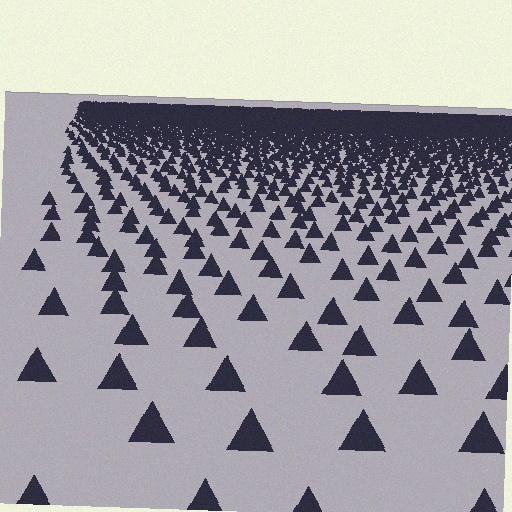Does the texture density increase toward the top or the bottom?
Density increases toward the top.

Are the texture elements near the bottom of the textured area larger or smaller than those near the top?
Larger. Near the bottom, elements are closer to the viewer and appear at a bigger on-screen size.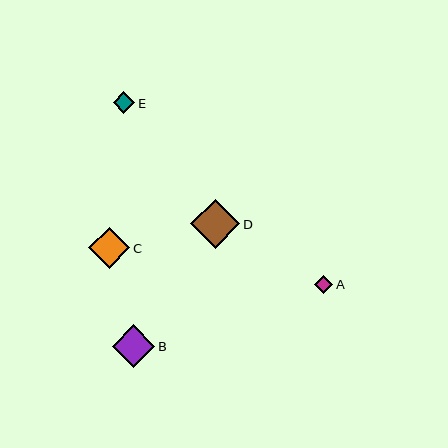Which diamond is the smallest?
Diamond A is the smallest with a size of approximately 18 pixels.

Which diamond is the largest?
Diamond D is the largest with a size of approximately 49 pixels.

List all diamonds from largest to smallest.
From largest to smallest: D, B, C, E, A.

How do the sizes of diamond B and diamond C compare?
Diamond B and diamond C are approximately the same size.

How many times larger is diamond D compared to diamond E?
Diamond D is approximately 2.3 times the size of diamond E.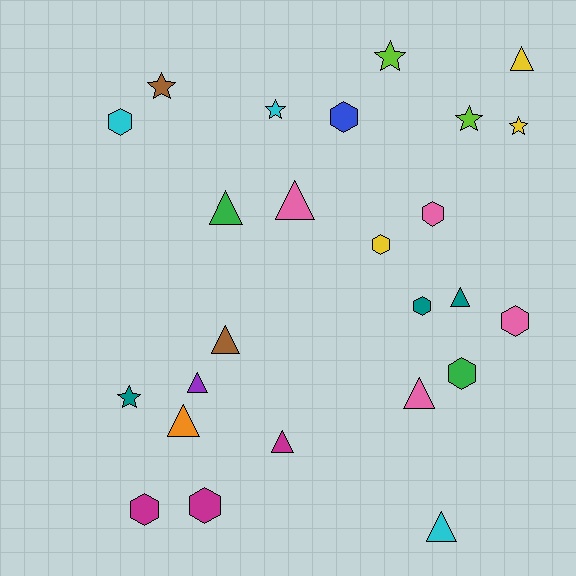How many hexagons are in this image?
There are 9 hexagons.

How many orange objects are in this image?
There is 1 orange object.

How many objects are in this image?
There are 25 objects.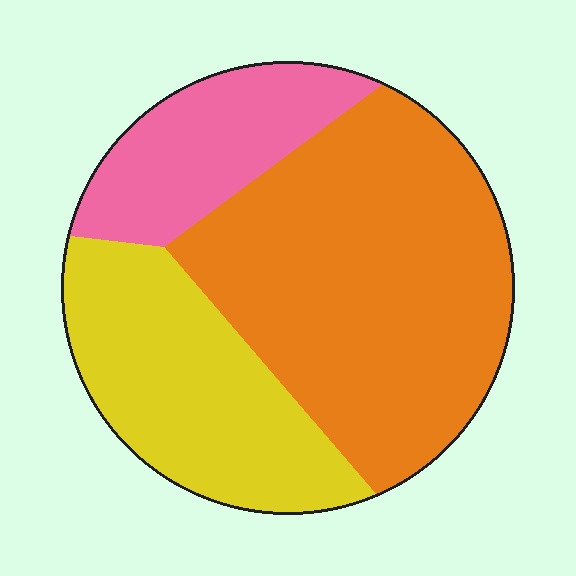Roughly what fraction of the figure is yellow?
Yellow covers around 30% of the figure.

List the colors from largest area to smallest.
From largest to smallest: orange, yellow, pink.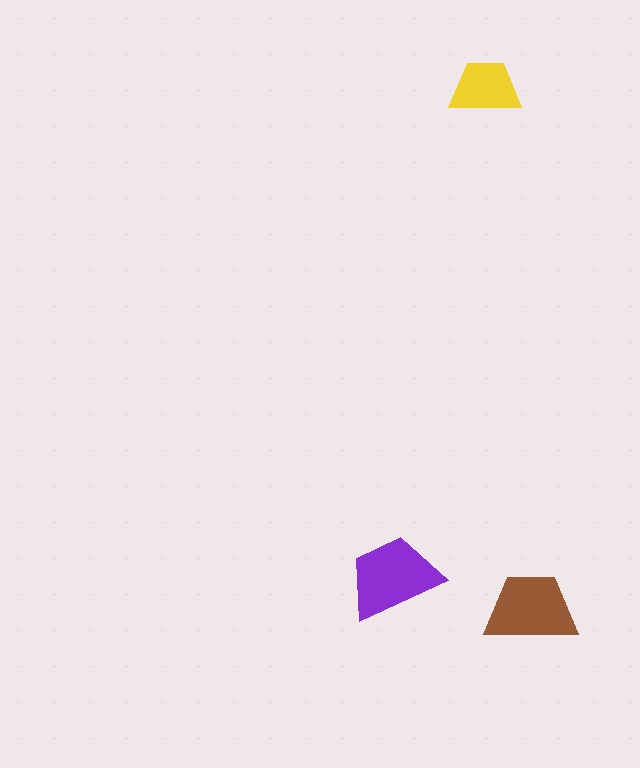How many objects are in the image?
There are 3 objects in the image.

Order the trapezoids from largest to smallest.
the purple one, the brown one, the yellow one.